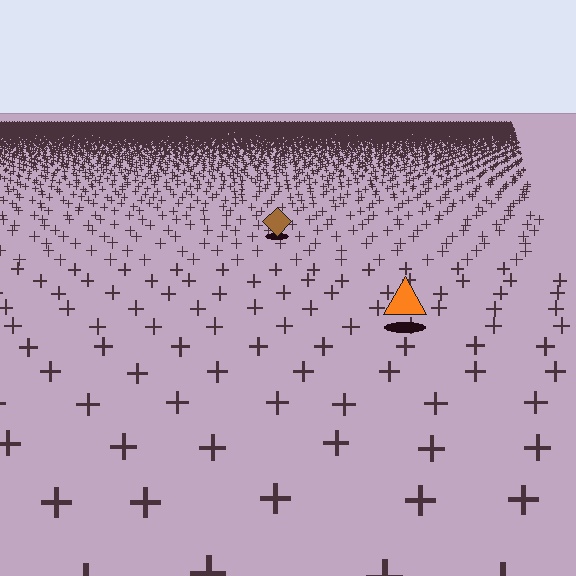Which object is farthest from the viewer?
The brown diamond is farthest from the viewer. It appears smaller and the ground texture around it is denser.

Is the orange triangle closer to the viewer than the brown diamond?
Yes. The orange triangle is closer — you can tell from the texture gradient: the ground texture is coarser near it.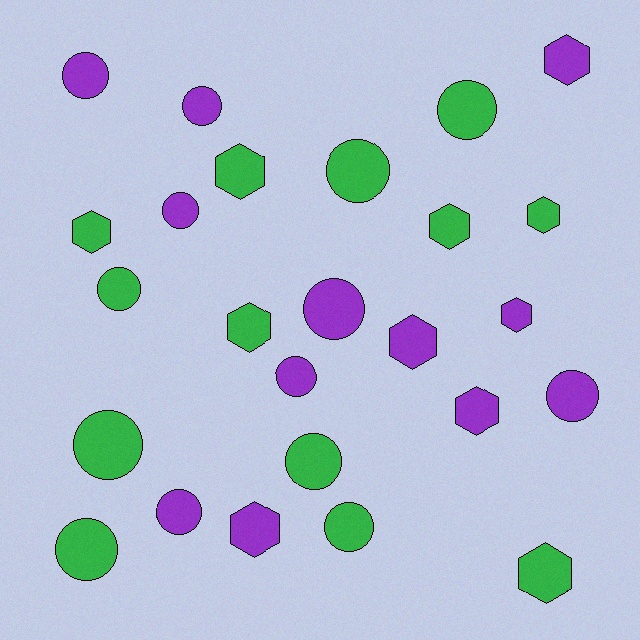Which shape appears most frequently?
Circle, with 14 objects.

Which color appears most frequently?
Green, with 13 objects.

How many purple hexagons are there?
There are 5 purple hexagons.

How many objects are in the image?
There are 25 objects.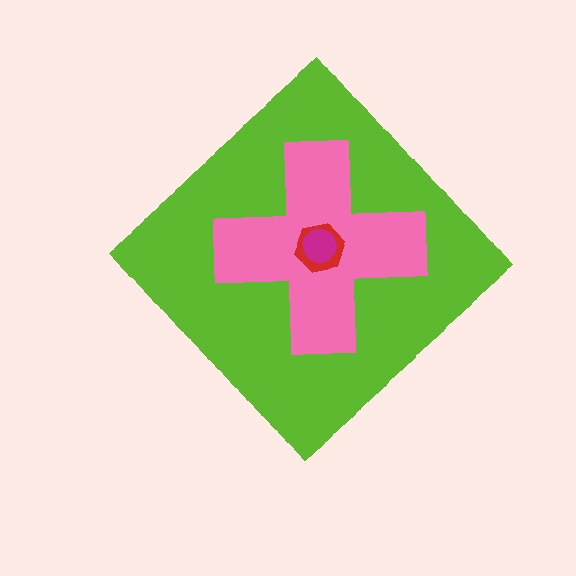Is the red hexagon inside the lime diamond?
Yes.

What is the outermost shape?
The lime diamond.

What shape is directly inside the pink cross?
The red hexagon.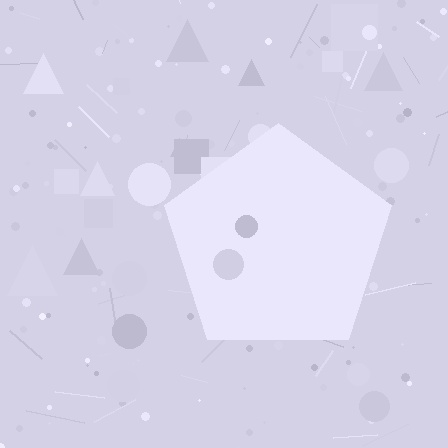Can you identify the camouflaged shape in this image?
The camouflaged shape is a pentagon.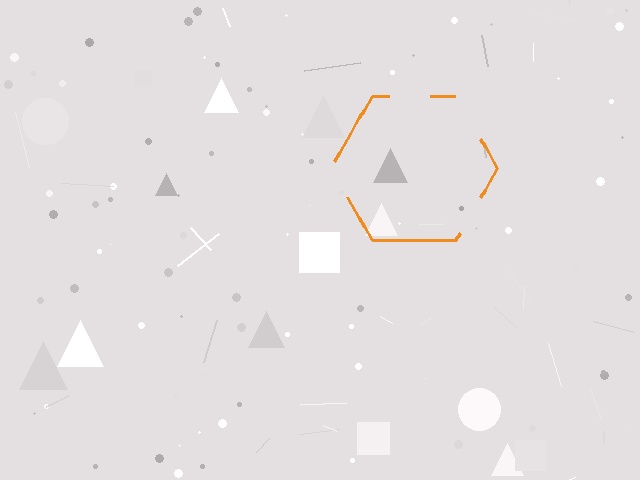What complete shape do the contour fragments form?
The contour fragments form a hexagon.